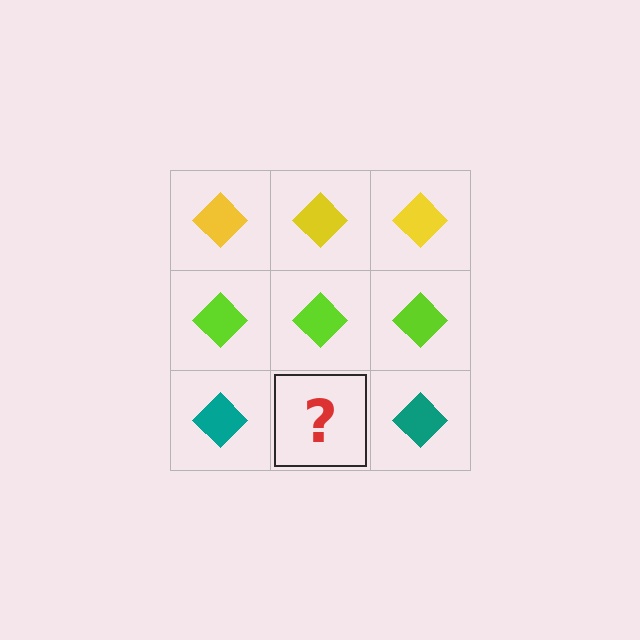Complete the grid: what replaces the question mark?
The question mark should be replaced with a teal diamond.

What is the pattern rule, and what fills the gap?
The rule is that each row has a consistent color. The gap should be filled with a teal diamond.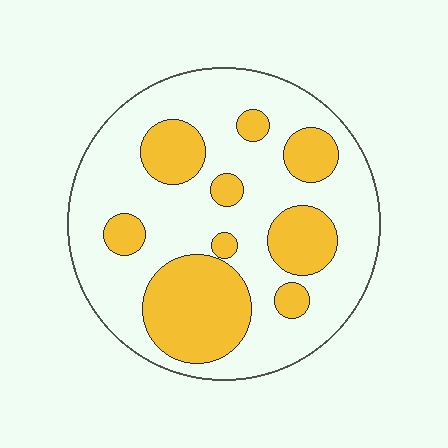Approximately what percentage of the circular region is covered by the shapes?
Approximately 30%.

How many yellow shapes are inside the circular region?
9.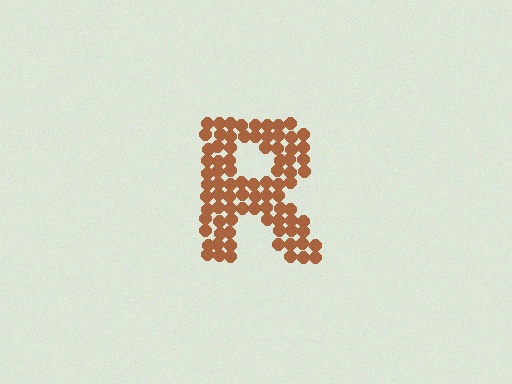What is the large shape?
The large shape is the letter R.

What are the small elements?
The small elements are circles.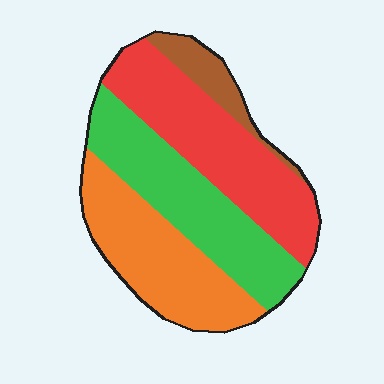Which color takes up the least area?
Brown, at roughly 10%.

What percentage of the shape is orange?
Orange covers about 30% of the shape.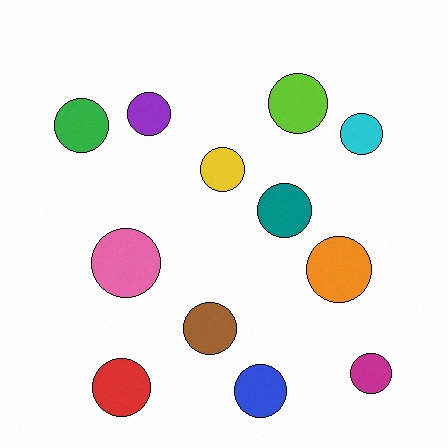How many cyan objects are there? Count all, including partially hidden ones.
There is 1 cyan object.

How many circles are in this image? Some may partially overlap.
There are 12 circles.